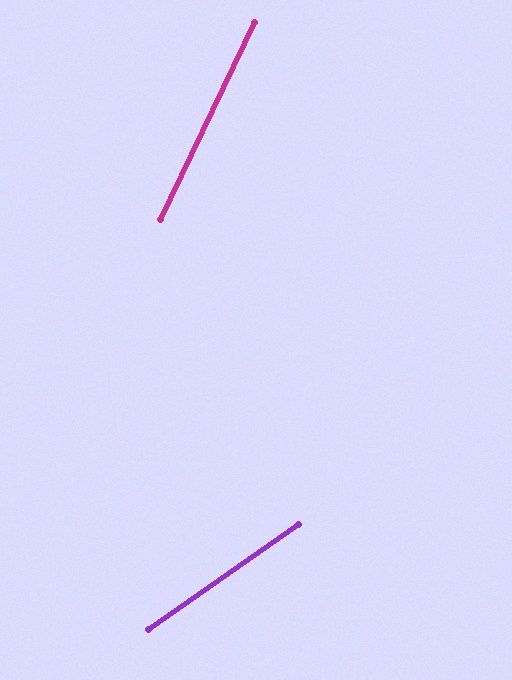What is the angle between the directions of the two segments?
Approximately 29 degrees.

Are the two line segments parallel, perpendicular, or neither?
Neither parallel nor perpendicular — they differ by about 29°.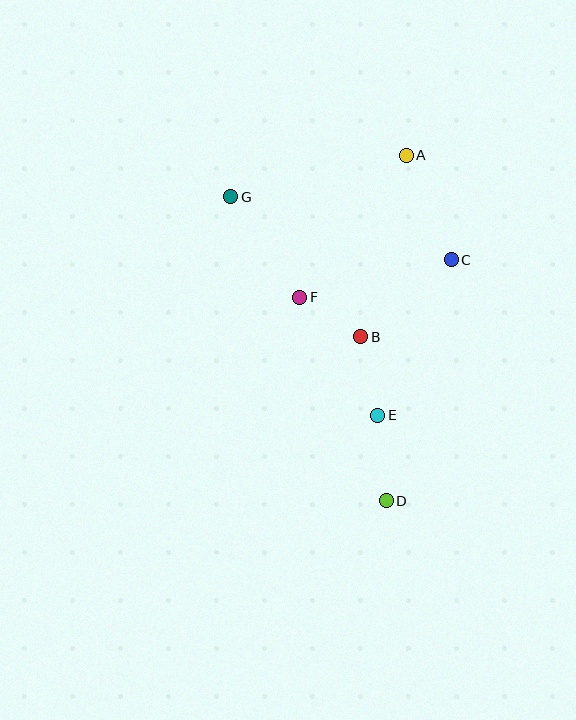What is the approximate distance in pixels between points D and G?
The distance between D and G is approximately 342 pixels.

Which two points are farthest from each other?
Points A and D are farthest from each other.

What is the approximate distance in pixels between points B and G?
The distance between B and G is approximately 191 pixels.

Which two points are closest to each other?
Points B and F are closest to each other.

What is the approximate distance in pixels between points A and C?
The distance between A and C is approximately 114 pixels.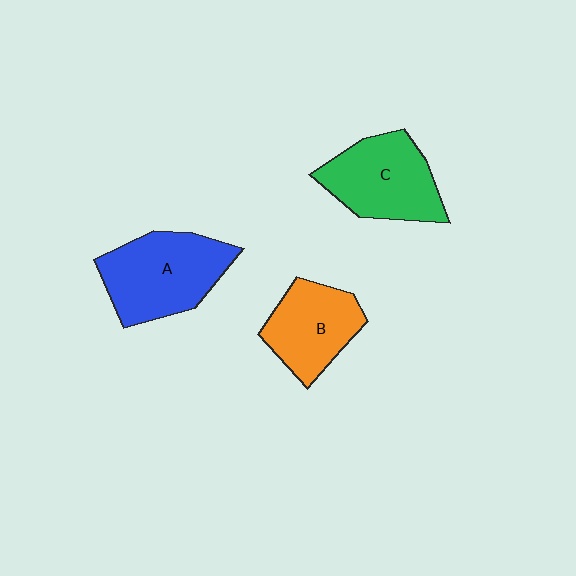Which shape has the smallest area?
Shape B (orange).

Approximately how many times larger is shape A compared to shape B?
Approximately 1.3 times.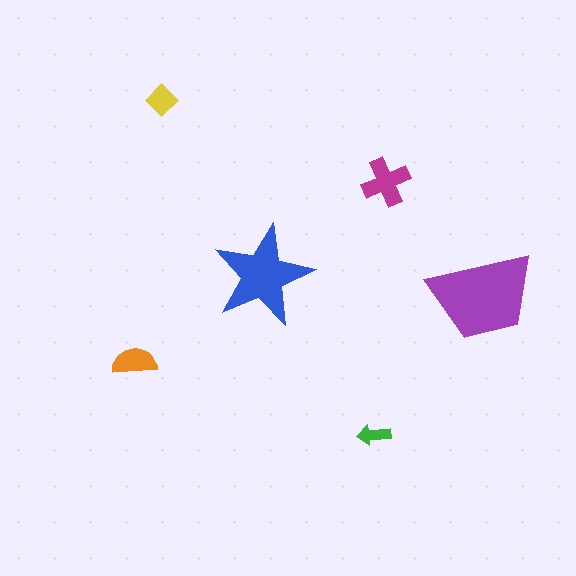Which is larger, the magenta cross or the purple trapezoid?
The purple trapezoid.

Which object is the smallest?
The green arrow.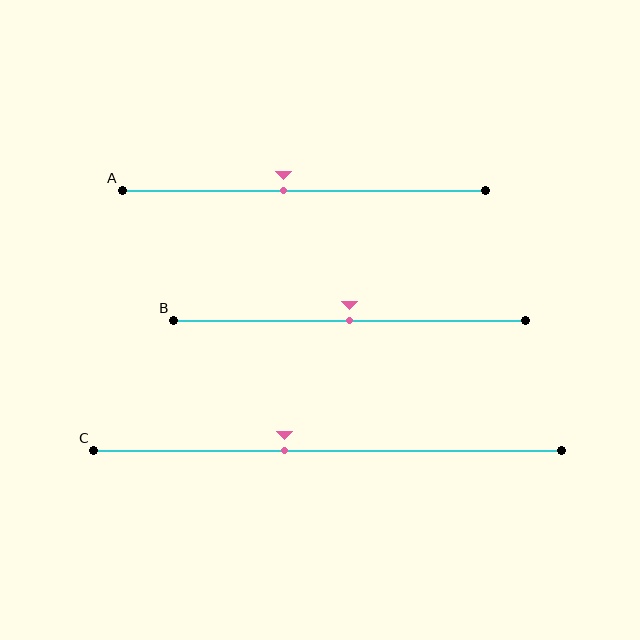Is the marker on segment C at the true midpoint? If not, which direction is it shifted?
No, the marker on segment C is shifted to the left by about 9% of the segment length.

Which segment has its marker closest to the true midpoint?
Segment B has its marker closest to the true midpoint.